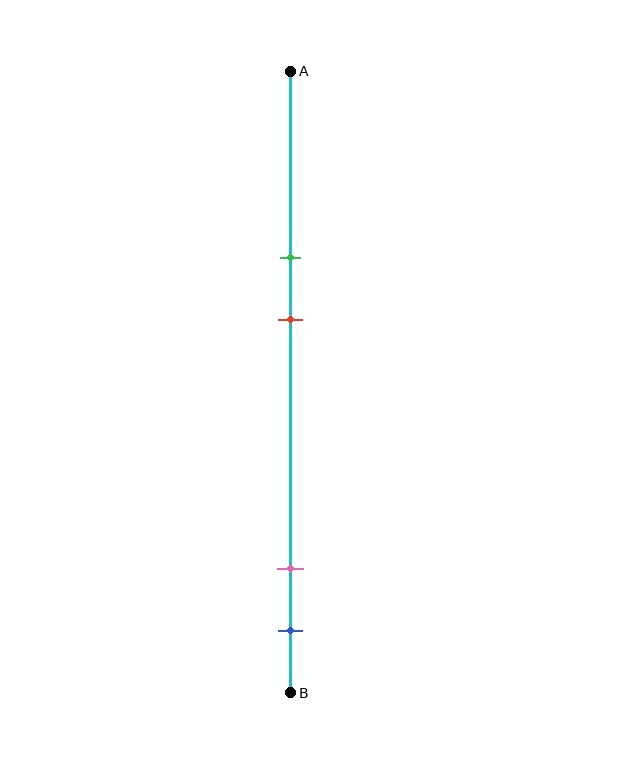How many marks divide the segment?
There are 4 marks dividing the segment.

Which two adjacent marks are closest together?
The pink and blue marks are the closest adjacent pair.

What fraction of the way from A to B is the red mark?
The red mark is approximately 40% (0.4) of the way from A to B.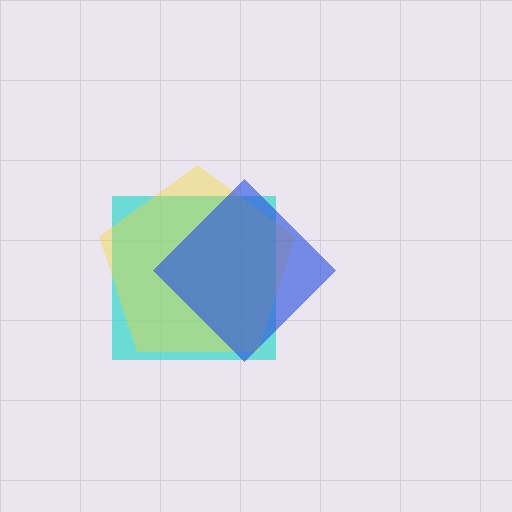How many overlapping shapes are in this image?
There are 3 overlapping shapes in the image.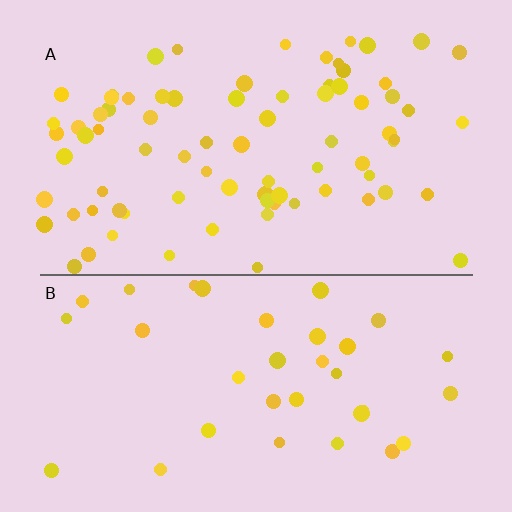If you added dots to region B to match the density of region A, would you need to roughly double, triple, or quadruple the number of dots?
Approximately double.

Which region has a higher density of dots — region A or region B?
A (the top).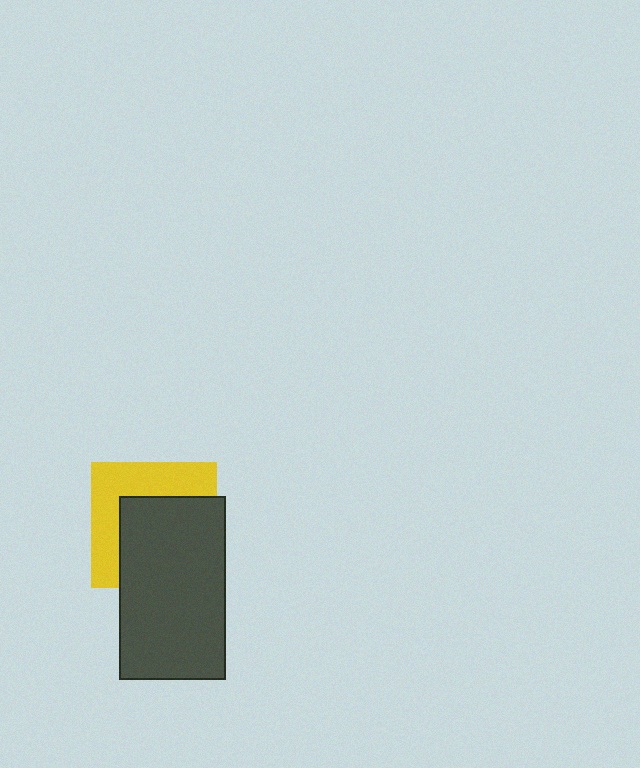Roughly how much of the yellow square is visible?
A small part of it is visible (roughly 43%).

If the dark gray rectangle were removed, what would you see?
You would see the complete yellow square.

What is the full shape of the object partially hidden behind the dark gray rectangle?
The partially hidden object is a yellow square.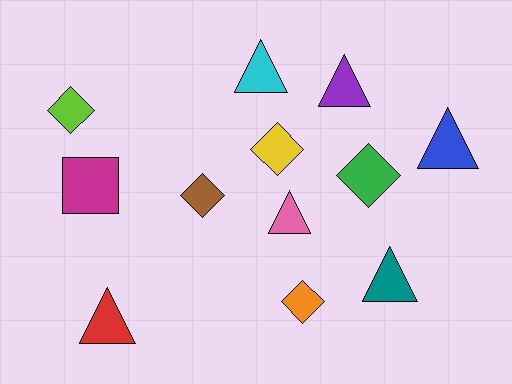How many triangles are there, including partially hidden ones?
There are 6 triangles.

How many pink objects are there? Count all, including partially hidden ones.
There is 1 pink object.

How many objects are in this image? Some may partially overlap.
There are 12 objects.